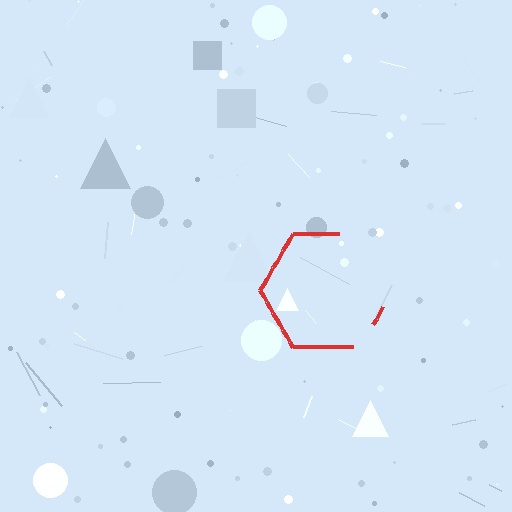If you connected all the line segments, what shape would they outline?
They would outline a hexagon.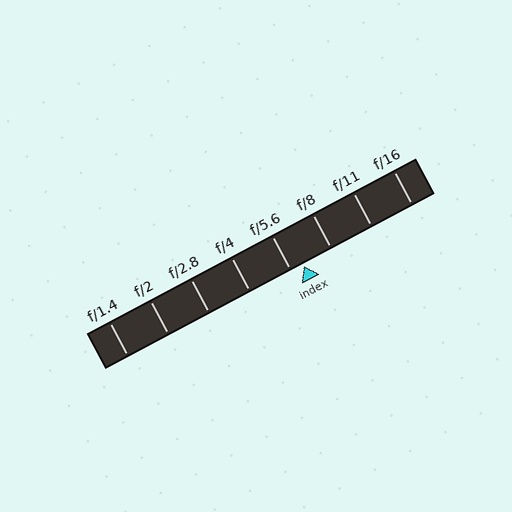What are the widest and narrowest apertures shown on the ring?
The widest aperture shown is f/1.4 and the narrowest is f/16.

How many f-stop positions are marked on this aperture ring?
There are 8 f-stop positions marked.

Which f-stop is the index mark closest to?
The index mark is closest to f/5.6.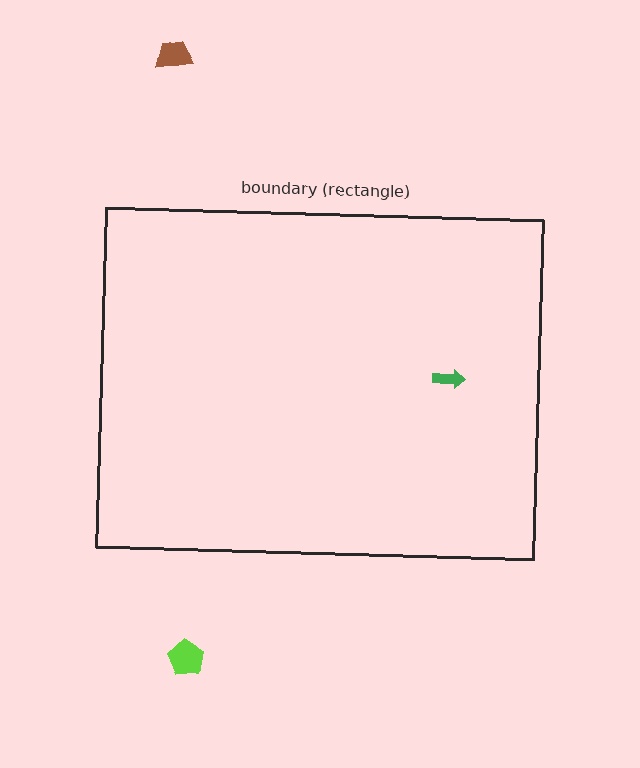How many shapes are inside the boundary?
1 inside, 2 outside.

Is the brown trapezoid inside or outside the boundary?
Outside.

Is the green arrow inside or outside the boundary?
Inside.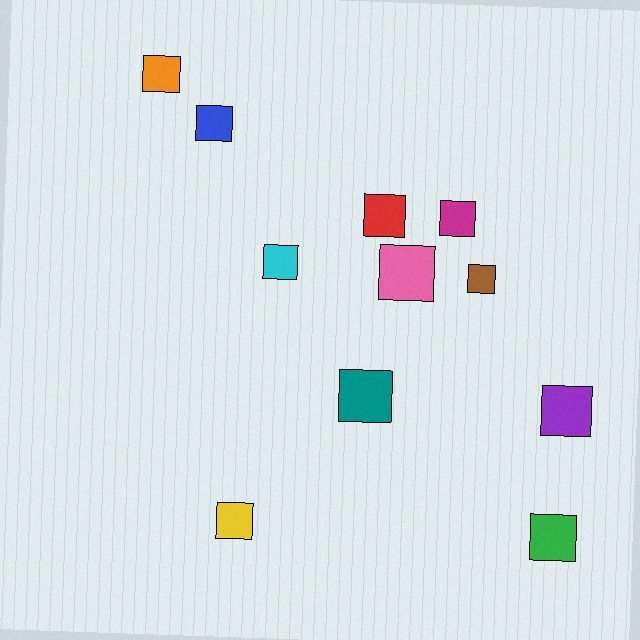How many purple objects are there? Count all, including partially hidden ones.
There is 1 purple object.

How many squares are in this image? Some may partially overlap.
There are 11 squares.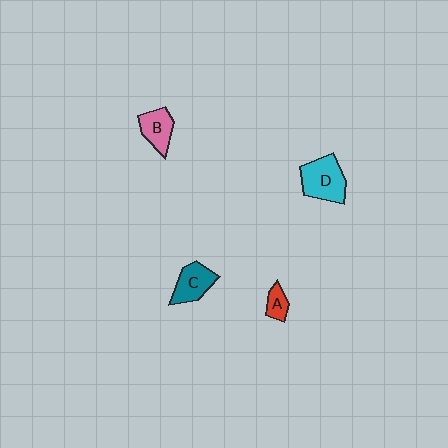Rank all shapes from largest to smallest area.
From largest to smallest: D (cyan), C (teal), B (pink), A (red).